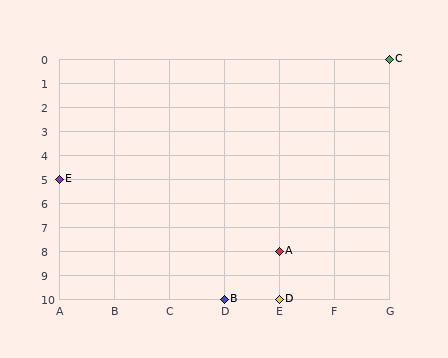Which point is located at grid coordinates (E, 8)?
Point A is at (E, 8).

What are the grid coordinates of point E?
Point E is at grid coordinates (A, 5).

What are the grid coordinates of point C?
Point C is at grid coordinates (G, 0).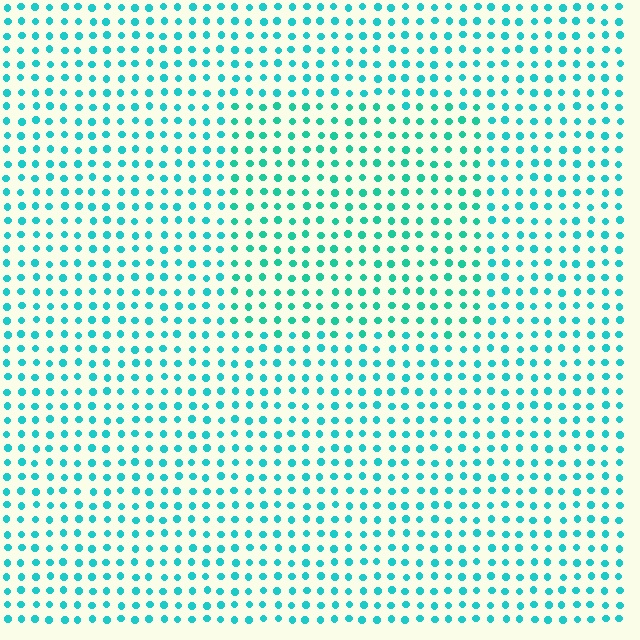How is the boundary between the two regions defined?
The boundary is defined purely by a slight shift in hue (about 16 degrees). Spacing, size, and orientation are identical on both sides.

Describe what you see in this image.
The image is filled with small cyan elements in a uniform arrangement. A rectangle-shaped region is visible where the elements are tinted to a slightly different hue, forming a subtle color boundary.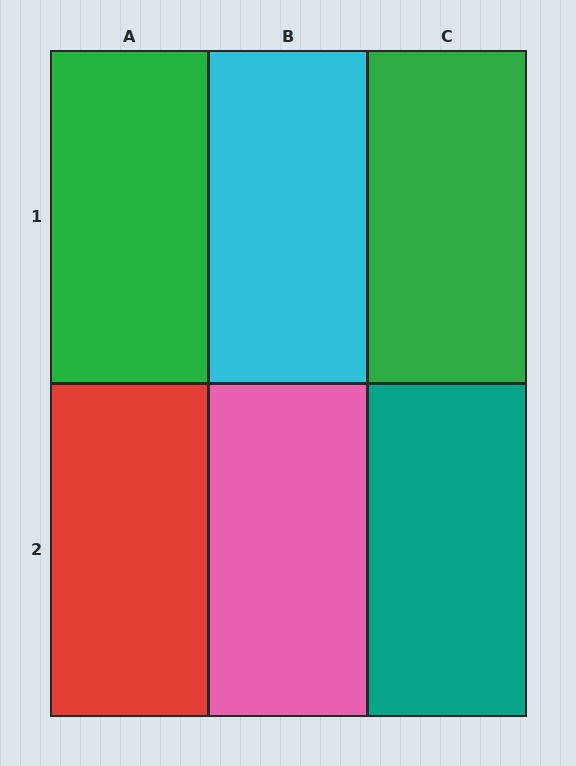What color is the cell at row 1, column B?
Cyan.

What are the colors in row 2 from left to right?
Red, pink, teal.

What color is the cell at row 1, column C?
Green.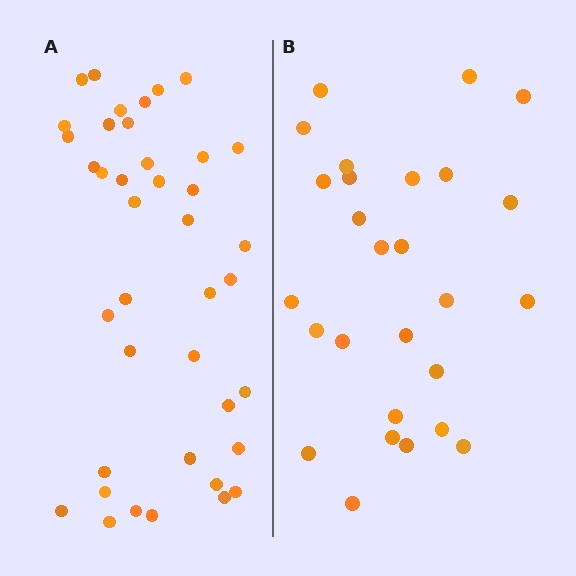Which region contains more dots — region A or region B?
Region A (the left region) has more dots.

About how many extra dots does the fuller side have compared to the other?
Region A has approximately 15 more dots than region B.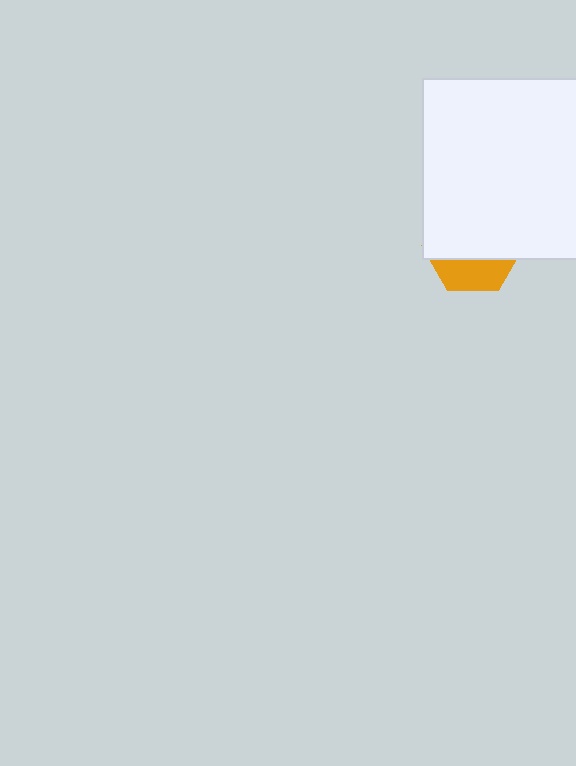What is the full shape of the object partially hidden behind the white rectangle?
The partially hidden object is an orange hexagon.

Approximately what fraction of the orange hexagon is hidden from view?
Roughly 69% of the orange hexagon is hidden behind the white rectangle.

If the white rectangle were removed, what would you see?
You would see the complete orange hexagon.